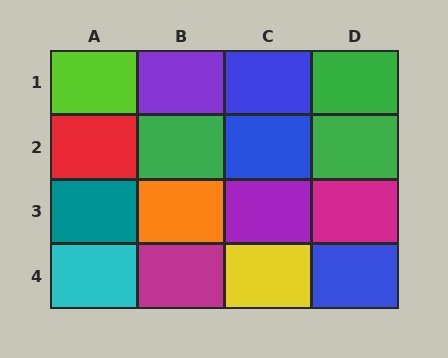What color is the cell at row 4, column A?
Cyan.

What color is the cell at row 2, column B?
Green.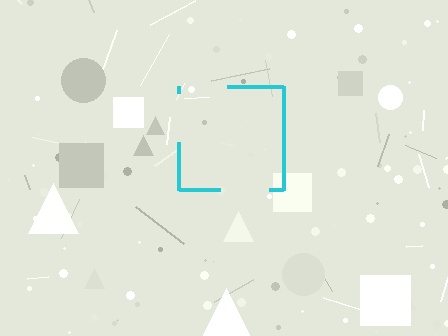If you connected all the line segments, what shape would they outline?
They would outline a square.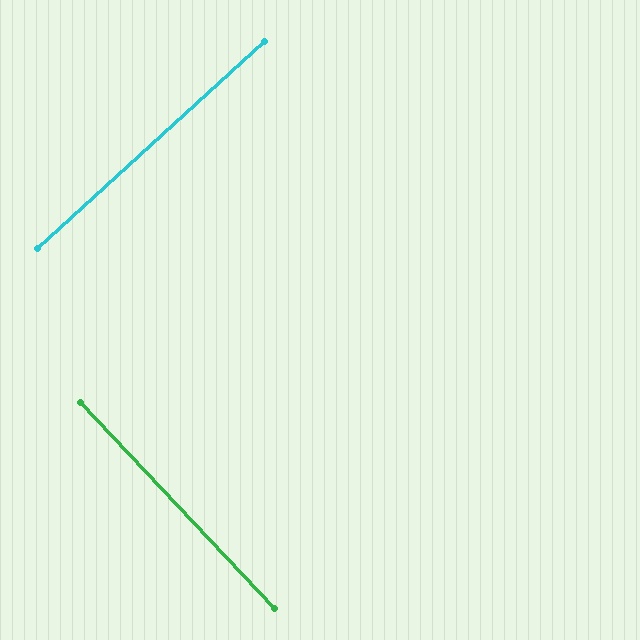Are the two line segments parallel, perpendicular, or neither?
Perpendicular — they meet at approximately 89°.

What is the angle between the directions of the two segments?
Approximately 89 degrees.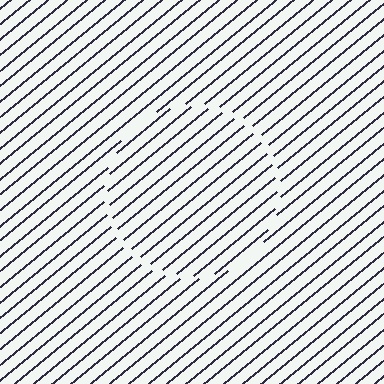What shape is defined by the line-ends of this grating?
An illusory circle. The interior of the shape contains the same grating, shifted by half a period — the contour is defined by the phase discontinuity where line-ends from the inner and outer gratings abut.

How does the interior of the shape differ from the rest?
The interior of the shape contains the same grating, shifted by half a period — the contour is defined by the phase discontinuity where line-ends from the inner and outer gratings abut.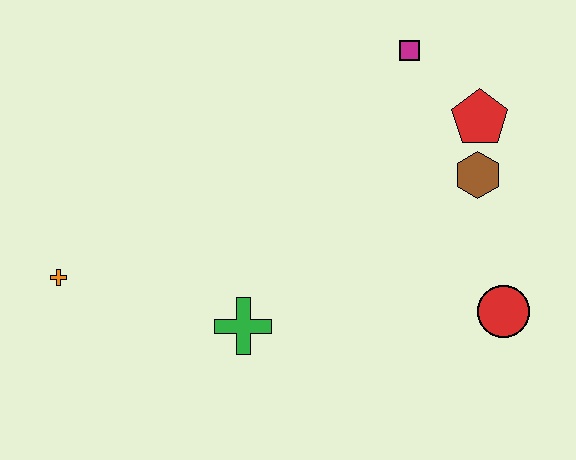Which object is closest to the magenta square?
The red pentagon is closest to the magenta square.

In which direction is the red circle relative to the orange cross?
The red circle is to the right of the orange cross.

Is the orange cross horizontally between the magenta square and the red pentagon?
No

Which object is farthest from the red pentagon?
The orange cross is farthest from the red pentagon.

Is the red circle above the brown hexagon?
No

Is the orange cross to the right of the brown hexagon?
No